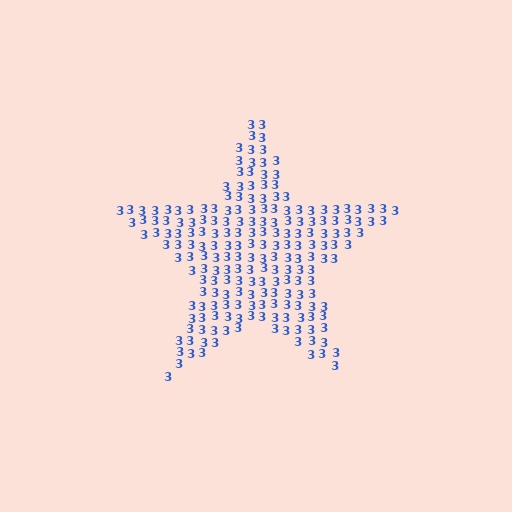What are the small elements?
The small elements are digit 3's.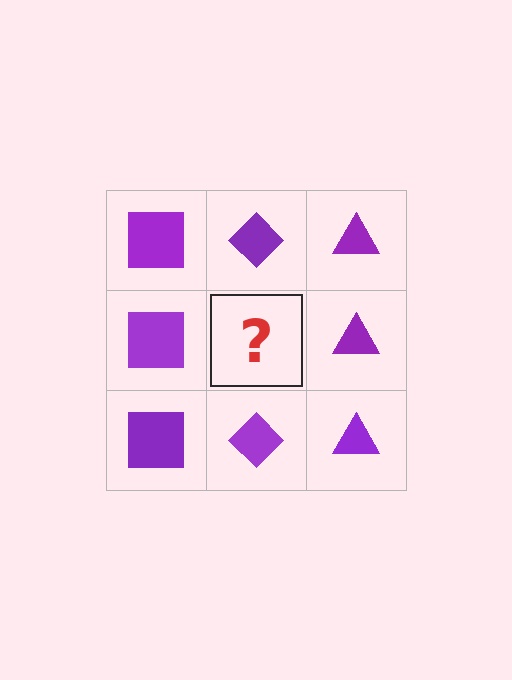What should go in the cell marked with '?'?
The missing cell should contain a purple diamond.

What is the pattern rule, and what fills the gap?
The rule is that each column has a consistent shape. The gap should be filled with a purple diamond.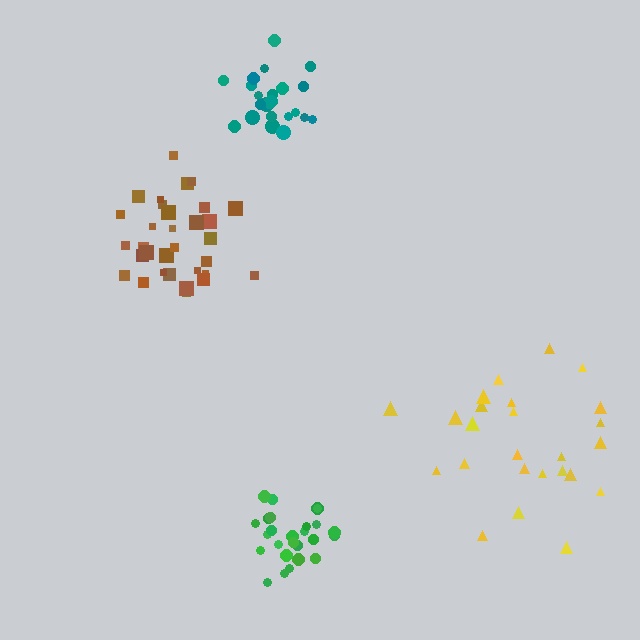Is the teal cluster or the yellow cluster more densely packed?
Teal.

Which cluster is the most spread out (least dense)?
Yellow.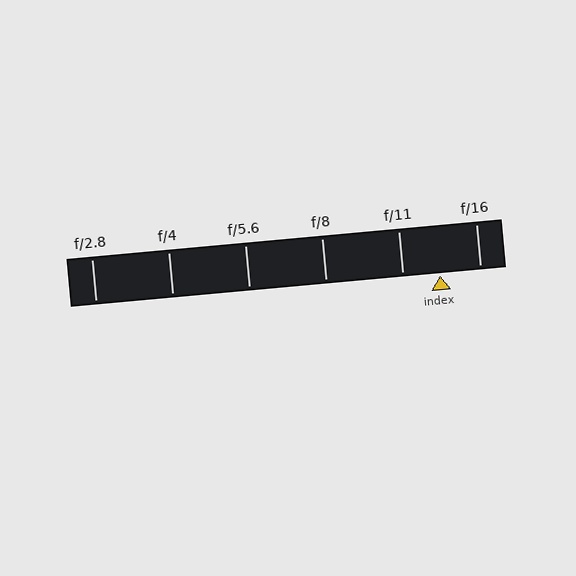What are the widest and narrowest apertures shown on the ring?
The widest aperture shown is f/2.8 and the narrowest is f/16.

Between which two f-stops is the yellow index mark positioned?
The index mark is between f/11 and f/16.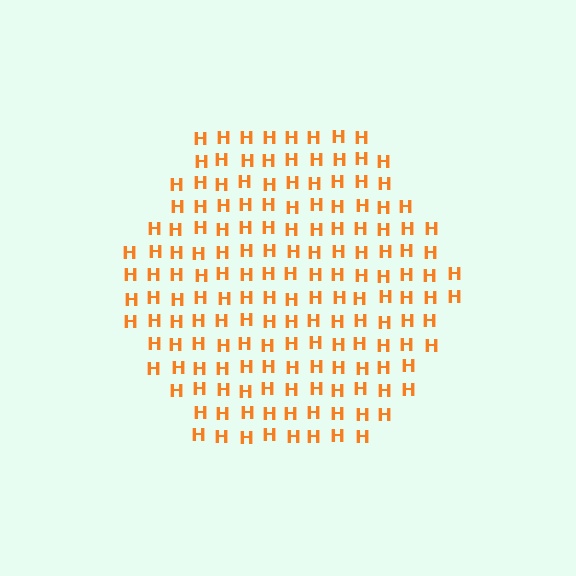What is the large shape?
The large shape is a hexagon.